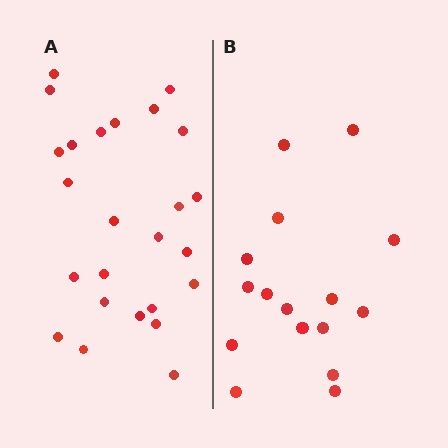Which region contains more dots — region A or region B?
Region A (the left region) has more dots.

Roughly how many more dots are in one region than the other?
Region A has roughly 8 or so more dots than region B.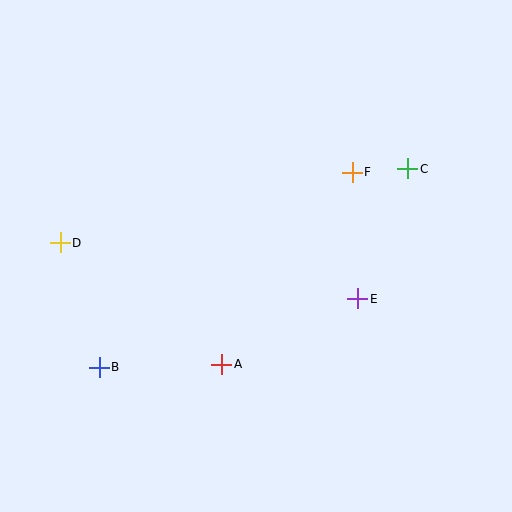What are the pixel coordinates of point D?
Point D is at (60, 243).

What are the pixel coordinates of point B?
Point B is at (99, 367).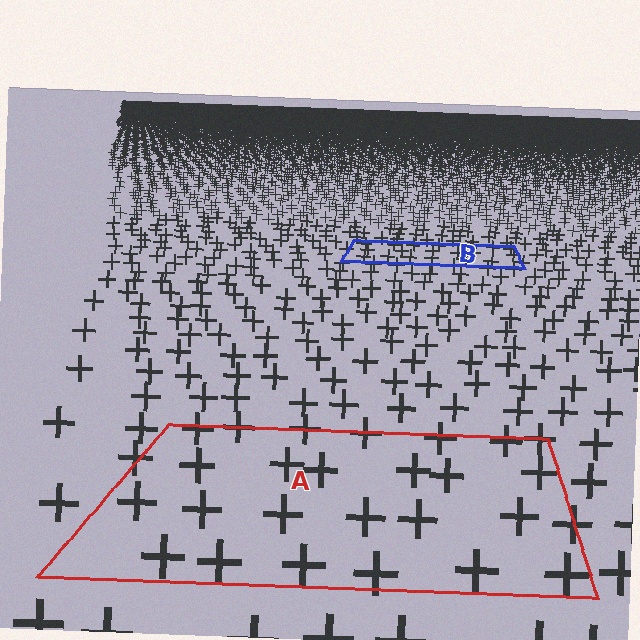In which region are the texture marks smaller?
The texture marks are smaller in region B, because it is farther away.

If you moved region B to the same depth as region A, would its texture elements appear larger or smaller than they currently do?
They would appear larger. At a closer depth, the same texture elements are projected at a bigger on-screen size.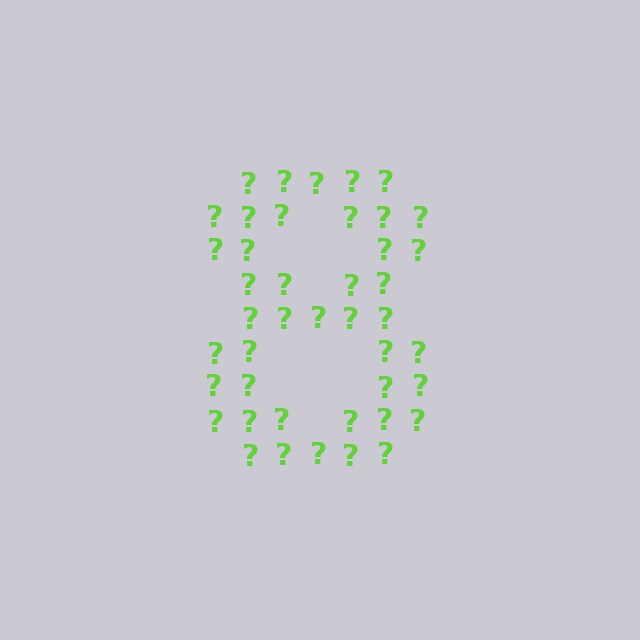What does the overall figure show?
The overall figure shows the digit 8.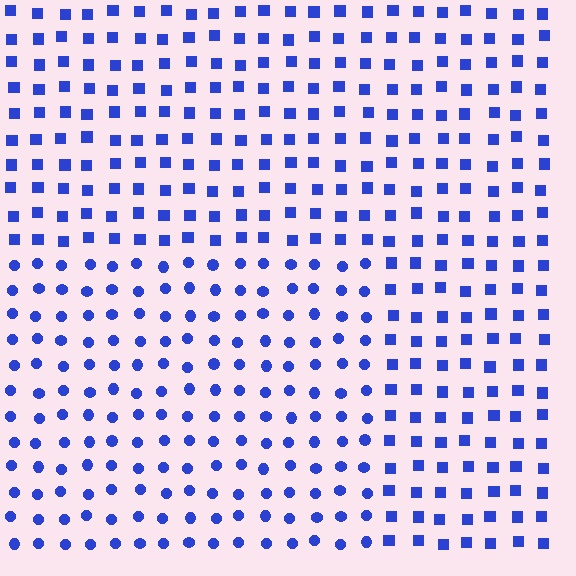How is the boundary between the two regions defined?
The boundary is defined by a change in element shape: circles inside vs. squares outside. All elements share the same color and spacing.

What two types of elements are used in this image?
The image uses circles inside the rectangle region and squares outside it.